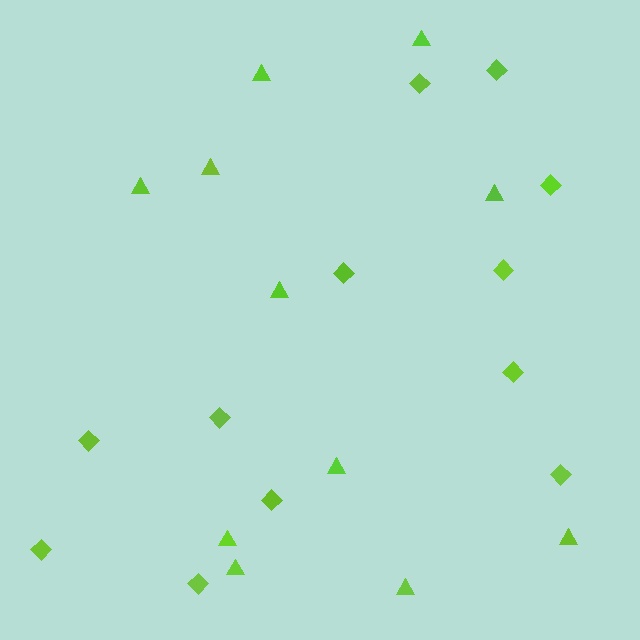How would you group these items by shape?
There are 2 groups: one group of triangles (11) and one group of diamonds (12).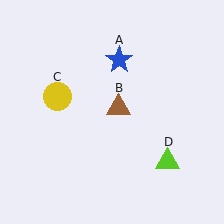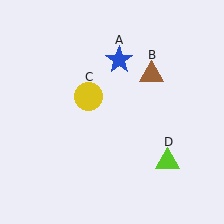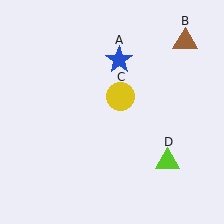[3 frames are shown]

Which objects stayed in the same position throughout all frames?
Blue star (object A) and lime triangle (object D) remained stationary.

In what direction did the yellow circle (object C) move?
The yellow circle (object C) moved right.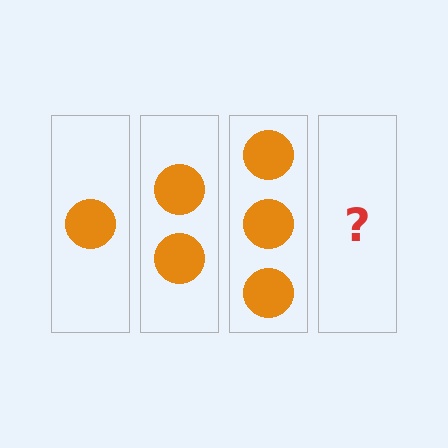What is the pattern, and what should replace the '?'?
The pattern is that each step adds one more circle. The '?' should be 4 circles.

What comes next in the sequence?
The next element should be 4 circles.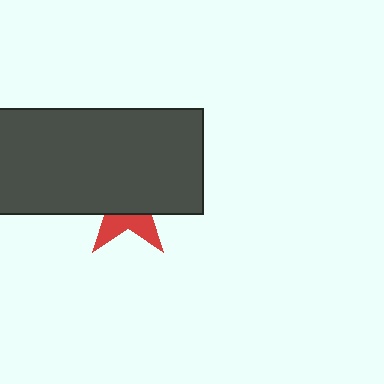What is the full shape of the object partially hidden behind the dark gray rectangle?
The partially hidden object is a red star.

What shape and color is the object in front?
The object in front is a dark gray rectangle.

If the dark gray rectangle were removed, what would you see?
You would see the complete red star.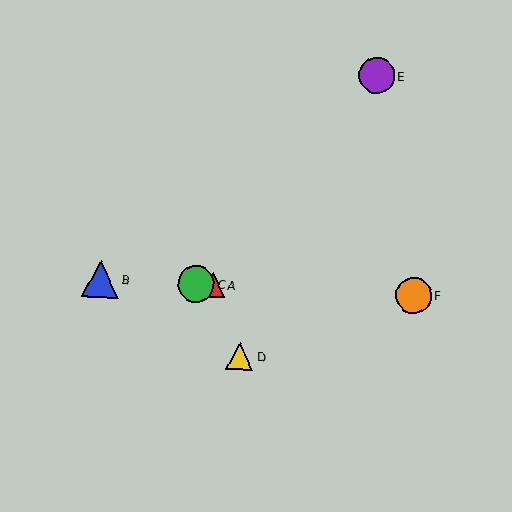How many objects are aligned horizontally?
4 objects (A, B, C, F) are aligned horizontally.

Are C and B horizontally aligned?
Yes, both are at y≈284.